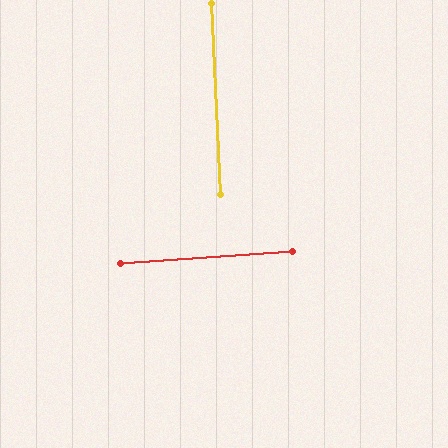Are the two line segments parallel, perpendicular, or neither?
Perpendicular — they meet at approximately 88°.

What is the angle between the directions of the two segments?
Approximately 88 degrees.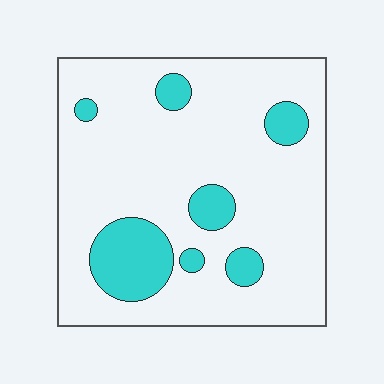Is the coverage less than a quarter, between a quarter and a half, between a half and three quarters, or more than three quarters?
Less than a quarter.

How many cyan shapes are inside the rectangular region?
7.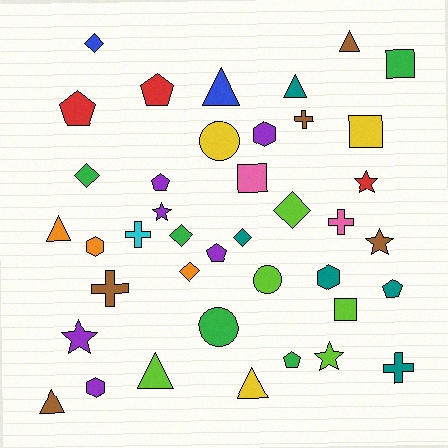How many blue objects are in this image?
There are 2 blue objects.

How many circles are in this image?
There are 3 circles.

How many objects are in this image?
There are 40 objects.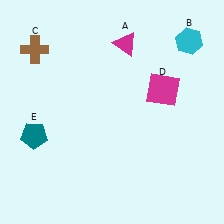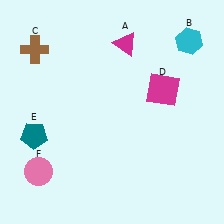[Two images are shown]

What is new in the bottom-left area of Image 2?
A pink circle (F) was added in the bottom-left area of Image 2.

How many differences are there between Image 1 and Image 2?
There is 1 difference between the two images.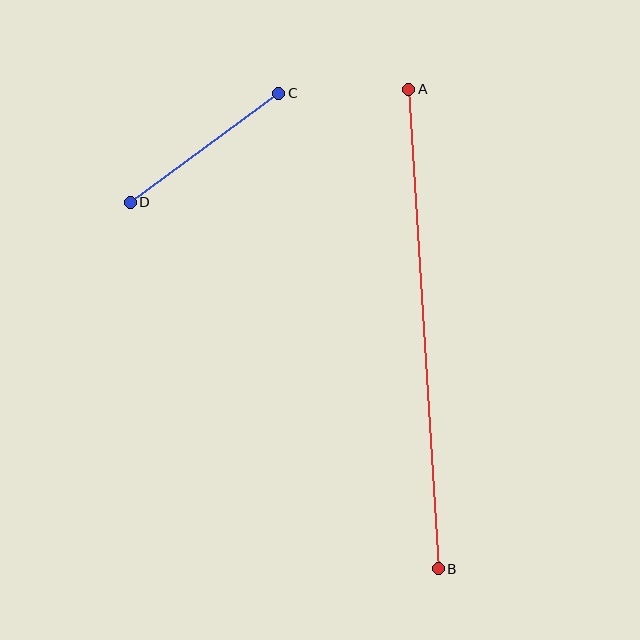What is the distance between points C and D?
The distance is approximately 184 pixels.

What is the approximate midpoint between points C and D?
The midpoint is at approximately (204, 148) pixels.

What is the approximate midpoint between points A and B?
The midpoint is at approximately (423, 329) pixels.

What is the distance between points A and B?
The distance is approximately 480 pixels.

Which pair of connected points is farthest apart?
Points A and B are farthest apart.